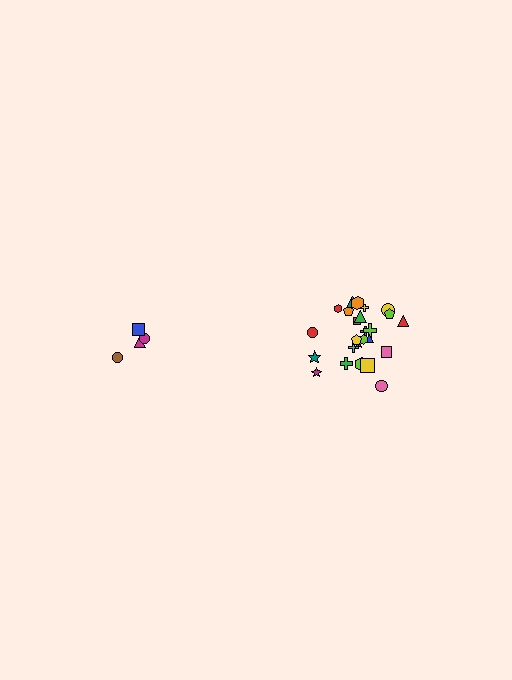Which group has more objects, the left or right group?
The right group.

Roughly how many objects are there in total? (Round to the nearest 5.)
Roughly 30 objects in total.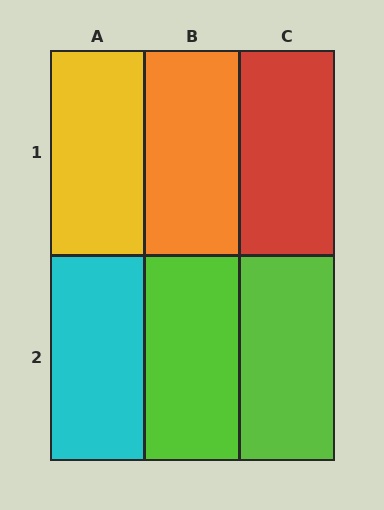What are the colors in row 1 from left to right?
Yellow, orange, red.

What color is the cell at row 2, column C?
Lime.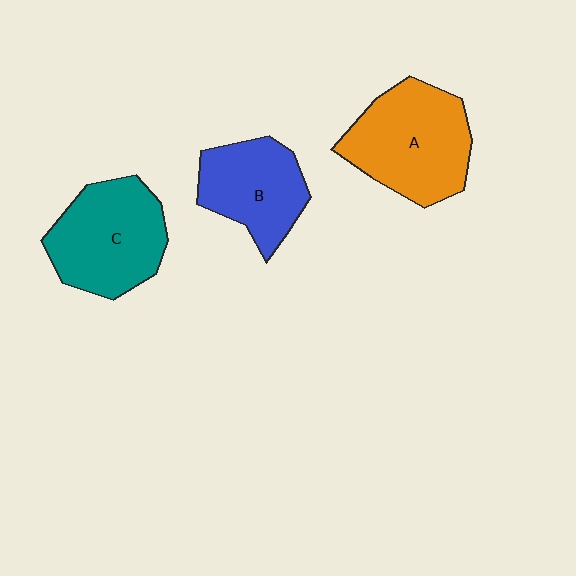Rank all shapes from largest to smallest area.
From largest to smallest: A (orange), C (teal), B (blue).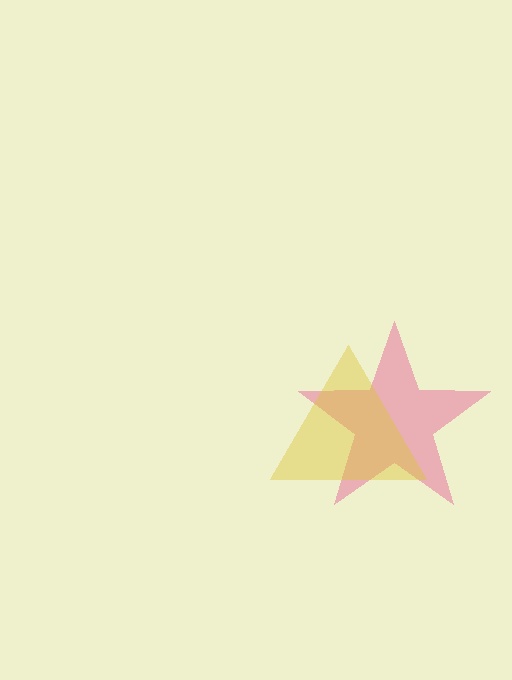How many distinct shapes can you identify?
There are 2 distinct shapes: a pink star, a yellow triangle.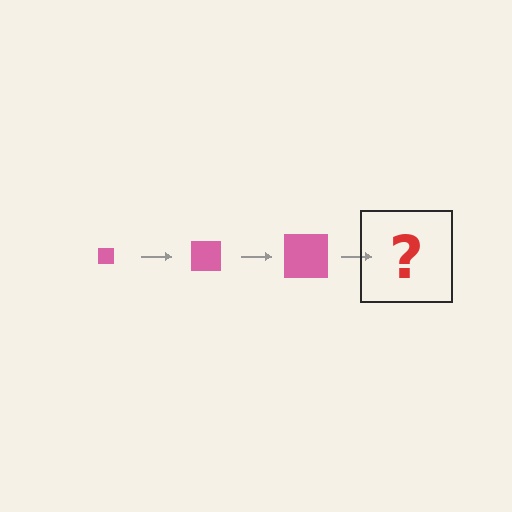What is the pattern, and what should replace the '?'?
The pattern is that the square gets progressively larger each step. The '?' should be a pink square, larger than the previous one.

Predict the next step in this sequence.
The next step is a pink square, larger than the previous one.